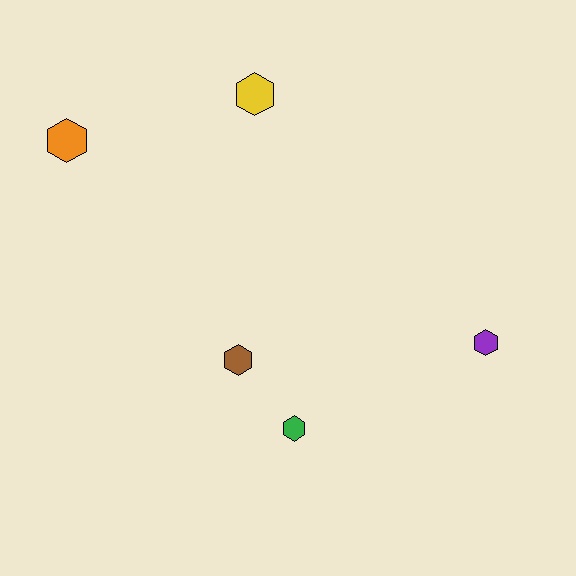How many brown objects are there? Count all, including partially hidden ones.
There is 1 brown object.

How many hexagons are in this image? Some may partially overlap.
There are 5 hexagons.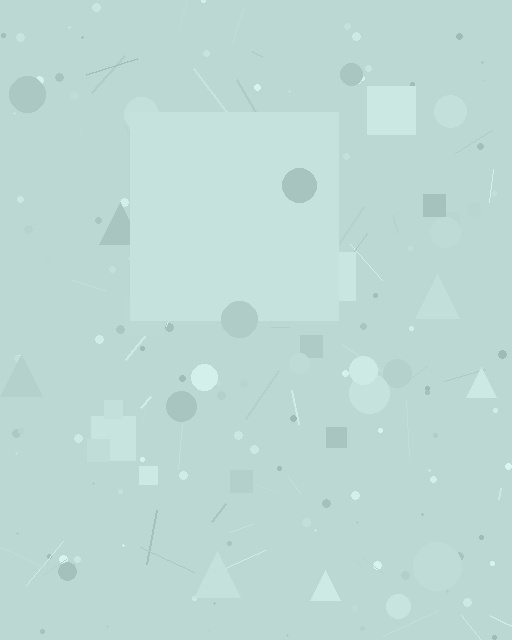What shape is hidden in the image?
A square is hidden in the image.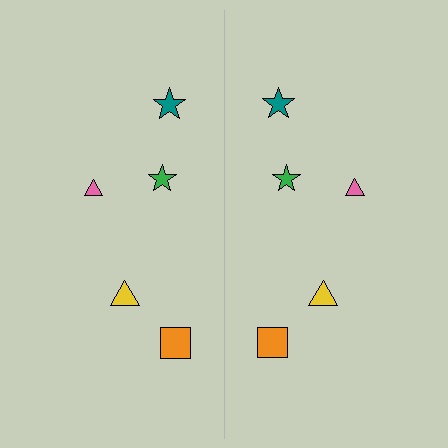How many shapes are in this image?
There are 10 shapes in this image.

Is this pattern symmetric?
Yes, this pattern has bilateral (reflection) symmetry.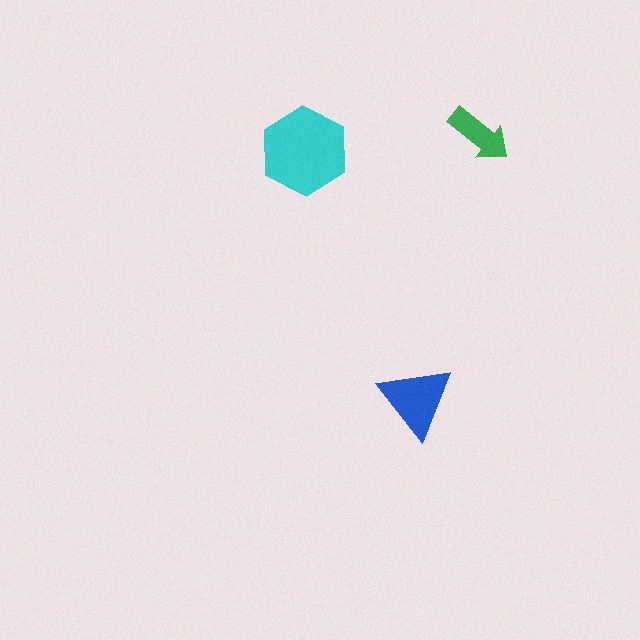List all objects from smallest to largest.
The green arrow, the blue triangle, the cyan hexagon.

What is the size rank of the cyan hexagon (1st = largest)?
1st.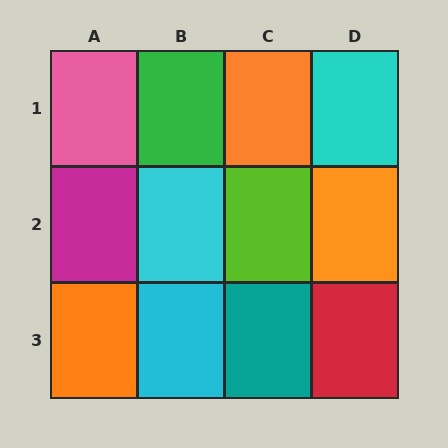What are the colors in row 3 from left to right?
Orange, cyan, teal, red.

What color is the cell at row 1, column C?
Orange.